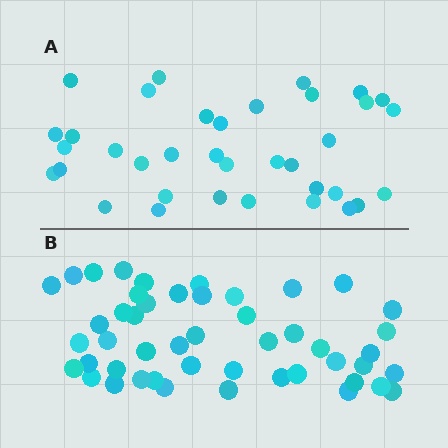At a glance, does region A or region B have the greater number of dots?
Region B (the bottom region) has more dots.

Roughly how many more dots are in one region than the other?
Region B has roughly 12 or so more dots than region A.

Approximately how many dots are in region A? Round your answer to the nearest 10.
About 40 dots. (The exact count is 36, which rounds to 40.)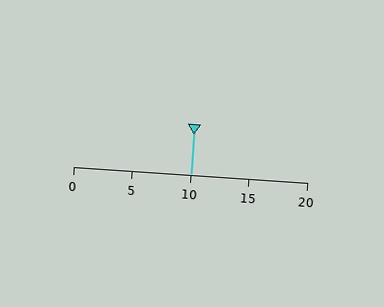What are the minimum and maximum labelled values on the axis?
The axis runs from 0 to 20.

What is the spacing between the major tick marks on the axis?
The major ticks are spaced 5 apart.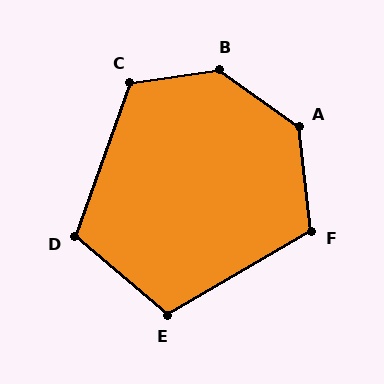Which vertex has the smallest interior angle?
E, at approximately 110 degrees.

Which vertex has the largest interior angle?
B, at approximately 136 degrees.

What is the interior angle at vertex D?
Approximately 111 degrees (obtuse).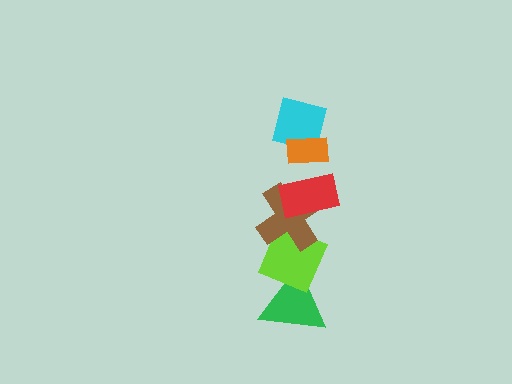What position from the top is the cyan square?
The cyan square is 2nd from the top.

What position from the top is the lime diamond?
The lime diamond is 5th from the top.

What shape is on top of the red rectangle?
The cyan square is on top of the red rectangle.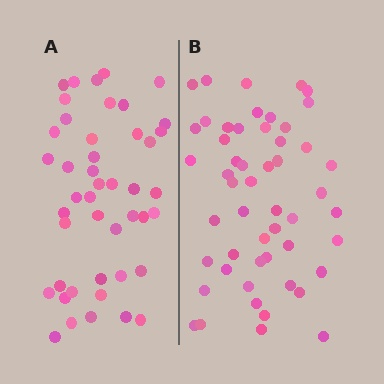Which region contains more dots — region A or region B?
Region B (the right region) has more dots.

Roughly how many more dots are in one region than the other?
Region B has roughly 8 or so more dots than region A.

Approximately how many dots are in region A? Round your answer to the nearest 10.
About 40 dots. (The exact count is 45, which rounds to 40.)